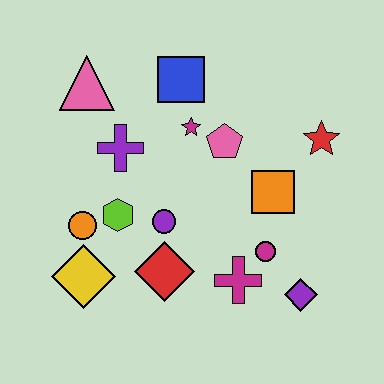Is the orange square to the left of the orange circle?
No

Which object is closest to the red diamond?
The purple circle is closest to the red diamond.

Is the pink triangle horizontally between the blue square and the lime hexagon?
No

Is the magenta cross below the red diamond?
Yes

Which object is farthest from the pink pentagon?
The yellow diamond is farthest from the pink pentagon.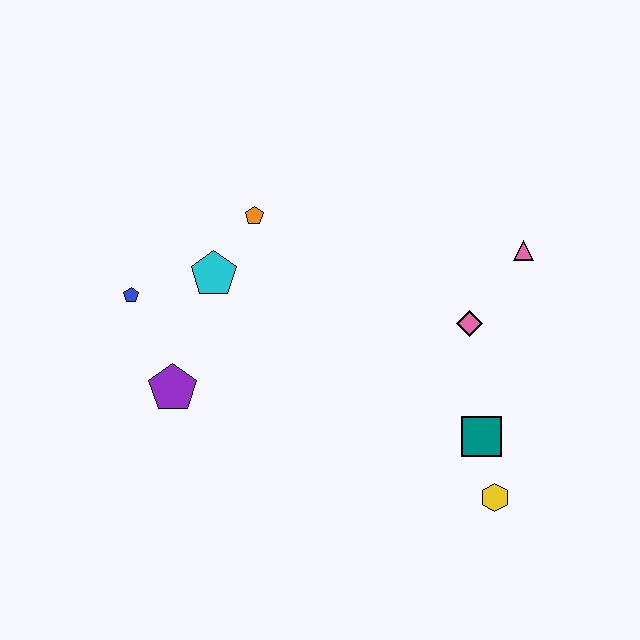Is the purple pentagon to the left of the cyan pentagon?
Yes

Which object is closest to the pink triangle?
The pink diamond is closest to the pink triangle.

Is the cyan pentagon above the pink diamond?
Yes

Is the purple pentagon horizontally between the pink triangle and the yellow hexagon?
No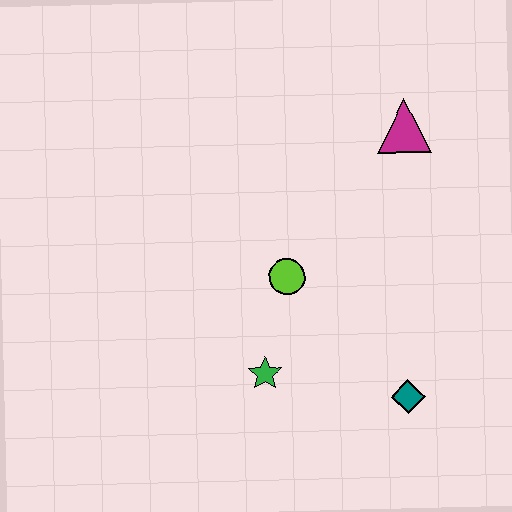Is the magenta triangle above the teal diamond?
Yes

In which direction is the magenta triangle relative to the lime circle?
The magenta triangle is above the lime circle.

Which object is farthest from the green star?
The magenta triangle is farthest from the green star.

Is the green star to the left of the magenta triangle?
Yes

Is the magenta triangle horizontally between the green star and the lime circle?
No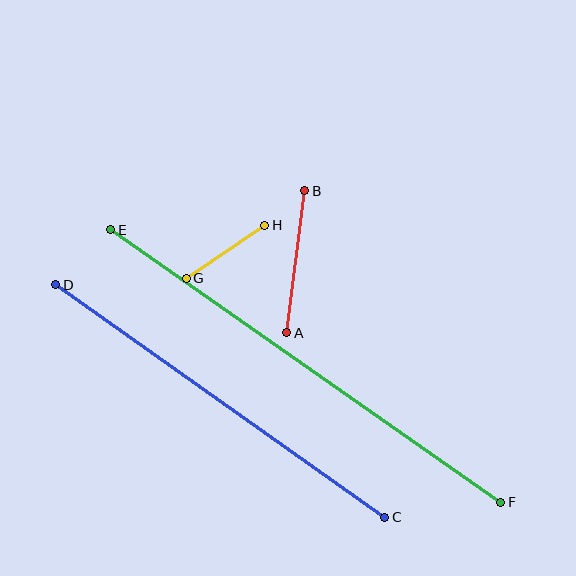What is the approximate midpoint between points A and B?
The midpoint is at approximately (296, 262) pixels.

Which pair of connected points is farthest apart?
Points E and F are farthest apart.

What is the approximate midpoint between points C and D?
The midpoint is at approximately (220, 401) pixels.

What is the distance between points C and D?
The distance is approximately 403 pixels.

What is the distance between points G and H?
The distance is approximately 94 pixels.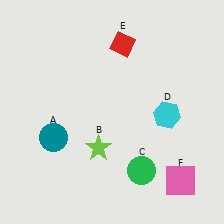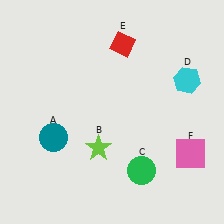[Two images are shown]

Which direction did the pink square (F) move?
The pink square (F) moved up.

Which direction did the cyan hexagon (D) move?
The cyan hexagon (D) moved up.